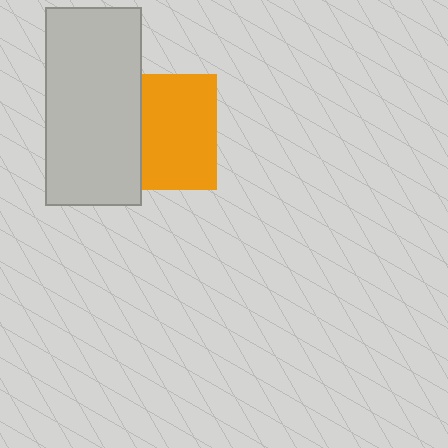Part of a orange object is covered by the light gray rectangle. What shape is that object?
It is a square.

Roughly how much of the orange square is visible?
Most of it is visible (roughly 66%).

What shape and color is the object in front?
The object in front is a light gray rectangle.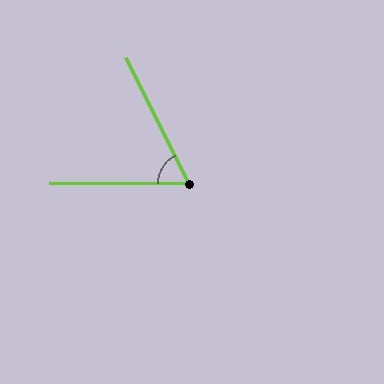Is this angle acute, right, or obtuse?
It is acute.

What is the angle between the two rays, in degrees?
Approximately 63 degrees.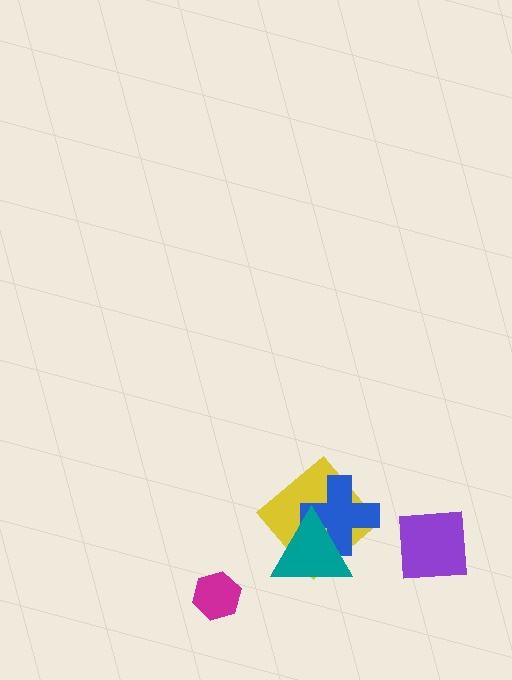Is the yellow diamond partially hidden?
Yes, it is partially covered by another shape.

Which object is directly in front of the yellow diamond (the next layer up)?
The blue cross is directly in front of the yellow diamond.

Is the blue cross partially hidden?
Yes, it is partially covered by another shape.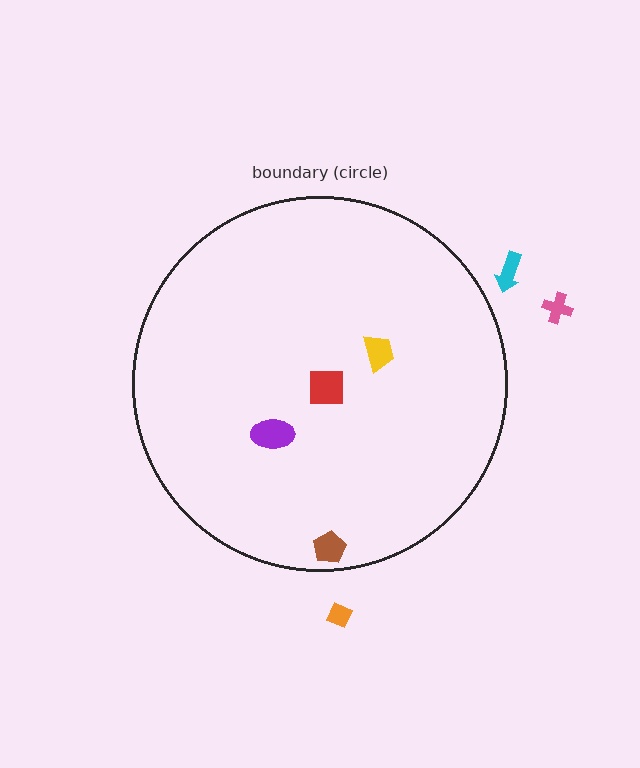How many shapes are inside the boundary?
4 inside, 3 outside.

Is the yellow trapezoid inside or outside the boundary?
Inside.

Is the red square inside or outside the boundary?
Inside.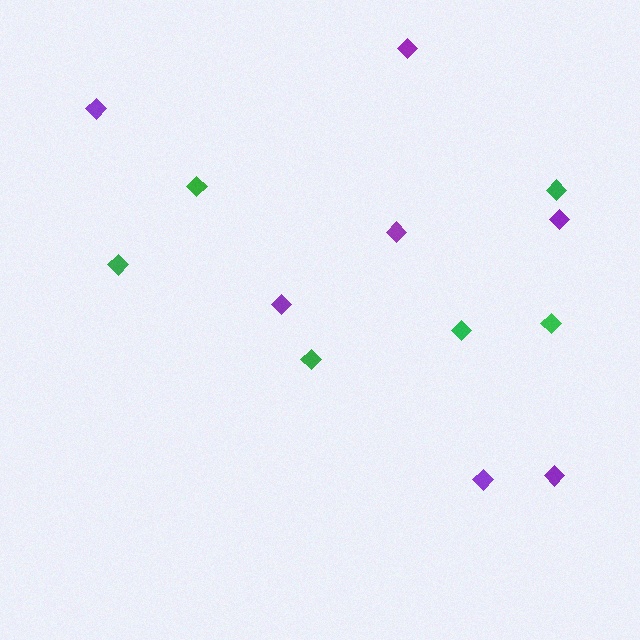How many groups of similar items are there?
There are 2 groups: one group of purple diamonds (7) and one group of green diamonds (6).